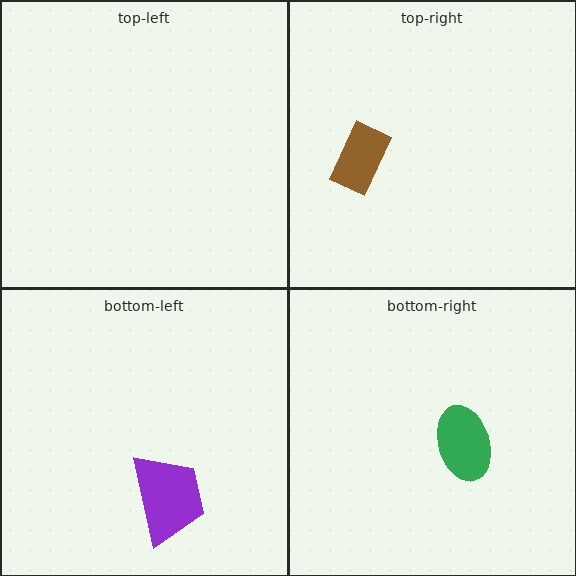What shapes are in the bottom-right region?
The green ellipse.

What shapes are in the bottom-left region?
The purple trapezoid.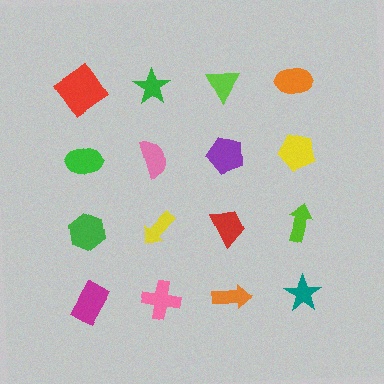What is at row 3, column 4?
A lime arrow.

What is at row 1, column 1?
A red diamond.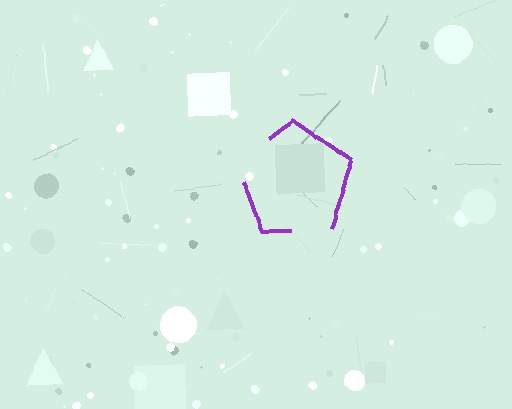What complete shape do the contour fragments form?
The contour fragments form a pentagon.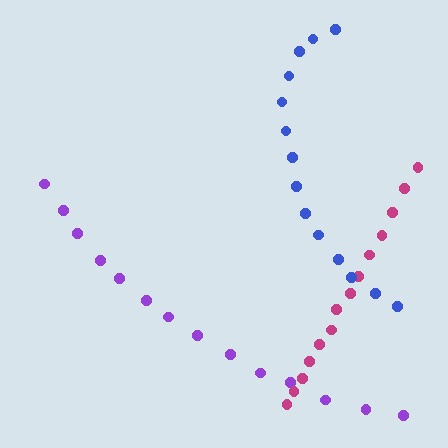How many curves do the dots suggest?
There are 3 distinct paths.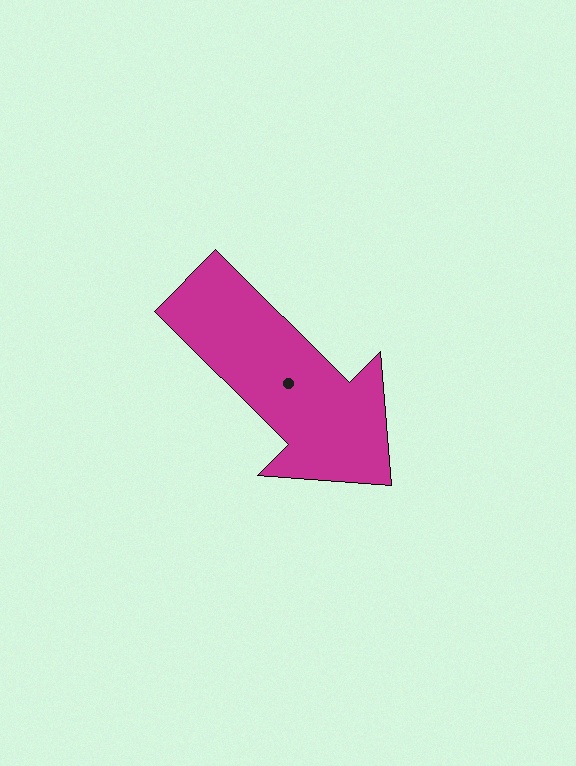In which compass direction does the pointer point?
Southeast.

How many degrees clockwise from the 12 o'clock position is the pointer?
Approximately 135 degrees.